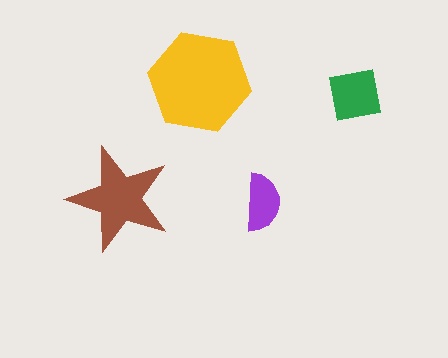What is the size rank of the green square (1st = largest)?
3rd.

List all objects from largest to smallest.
The yellow hexagon, the brown star, the green square, the purple semicircle.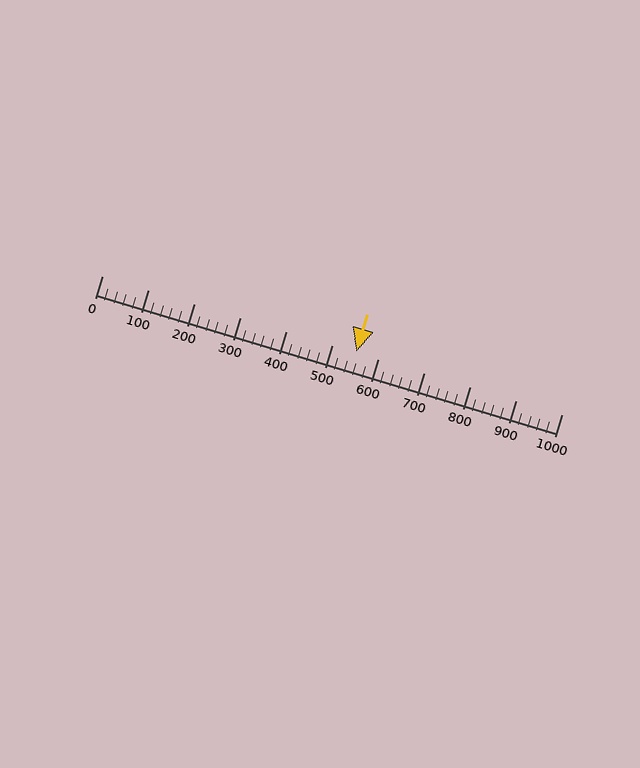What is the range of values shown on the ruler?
The ruler shows values from 0 to 1000.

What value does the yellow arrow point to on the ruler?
The yellow arrow points to approximately 552.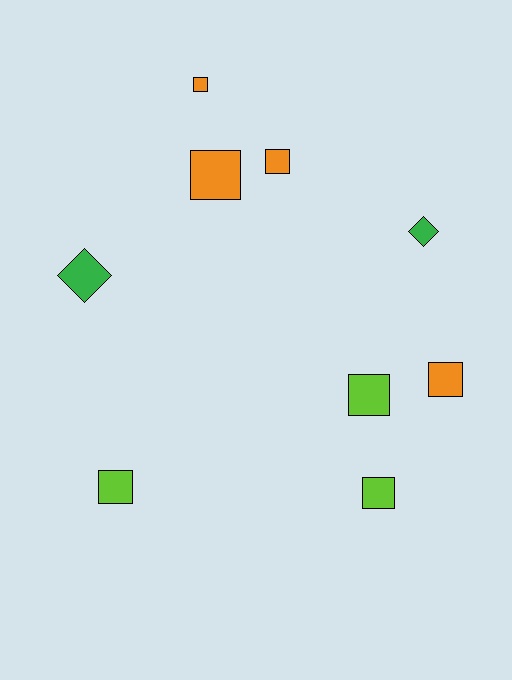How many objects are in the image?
There are 9 objects.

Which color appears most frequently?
Orange, with 4 objects.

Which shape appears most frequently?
Square, with 7 objects.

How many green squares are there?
There are no green squares.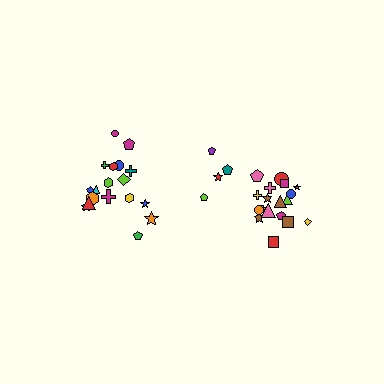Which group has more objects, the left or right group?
The right group.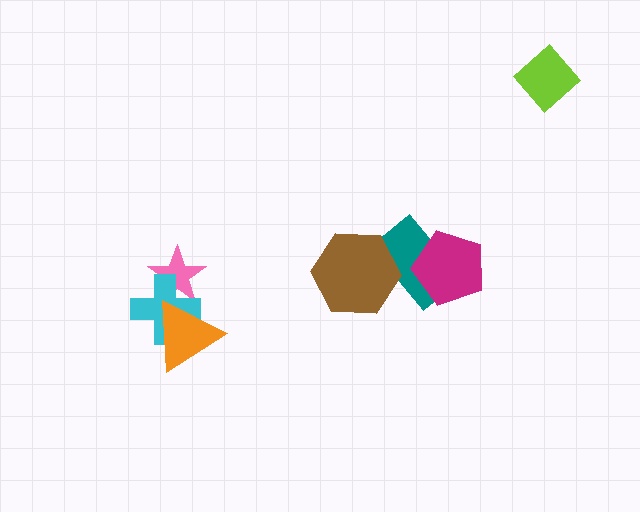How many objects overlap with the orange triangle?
2 objects overlap with the orange triangle.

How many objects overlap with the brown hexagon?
1 object overlaps with the brown hexagon.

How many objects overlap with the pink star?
2 objects overlap with the pink star.